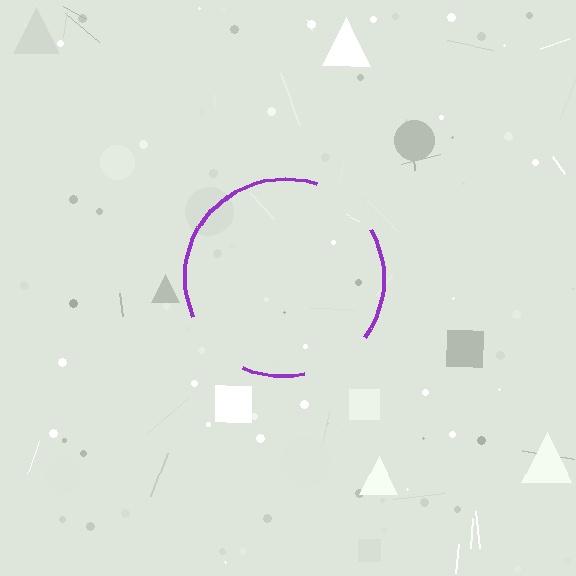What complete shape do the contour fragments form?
The contour fragments form a circle.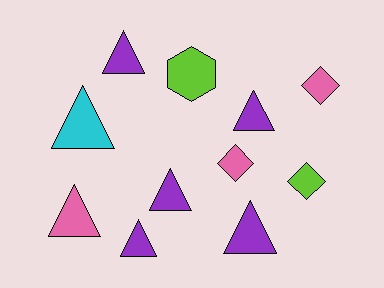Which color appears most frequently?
Purple, with 5 objects.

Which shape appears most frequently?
Triangle, with 7 objects.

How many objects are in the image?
There are 11 objects.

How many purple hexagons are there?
There are no purple hexagons.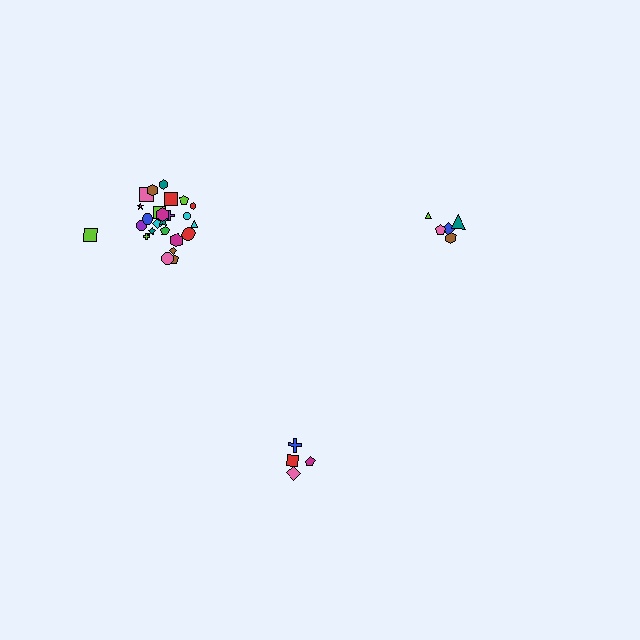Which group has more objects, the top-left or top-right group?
The top-left group.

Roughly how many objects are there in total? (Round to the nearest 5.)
Roughly 35 objects in total.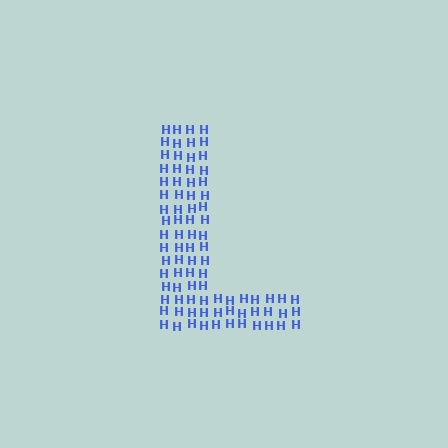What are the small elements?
The small elements are letter H's.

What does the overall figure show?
The overall figure shows the letter L.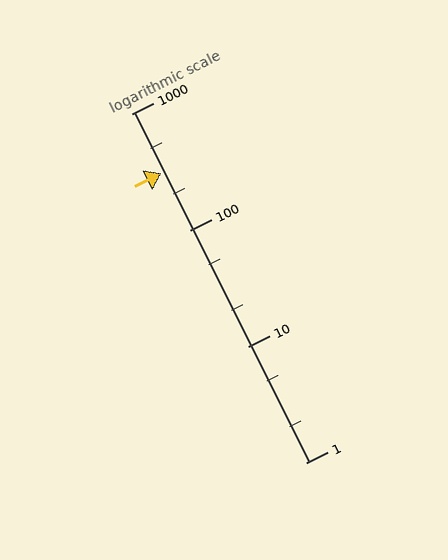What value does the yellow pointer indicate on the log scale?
The pointer indicates approximately 310.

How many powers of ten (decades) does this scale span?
The scale spans 3 decades, from 1 to 1000.